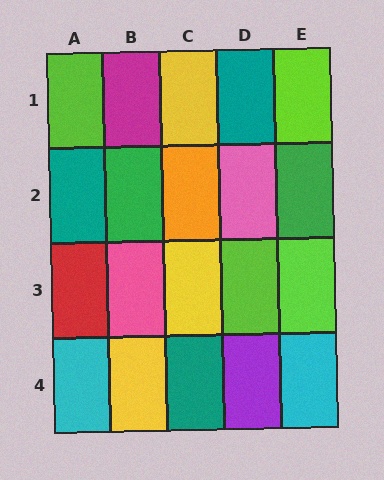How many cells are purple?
1 cell is purple.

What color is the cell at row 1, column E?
Lime.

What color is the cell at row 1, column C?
Yellow.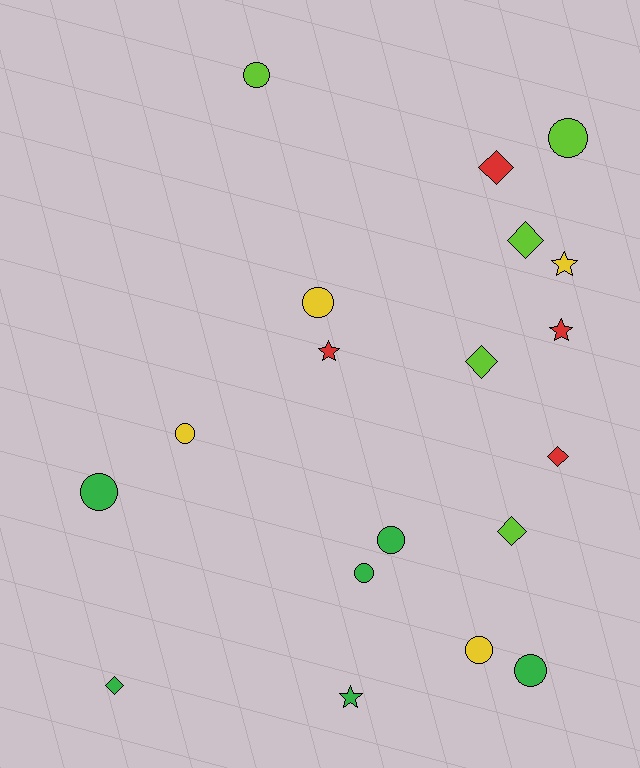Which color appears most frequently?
Green, with 6 objects.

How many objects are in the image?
There are 19 objects.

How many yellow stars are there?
There is 1 yellow star.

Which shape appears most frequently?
Circle, with 9 objects.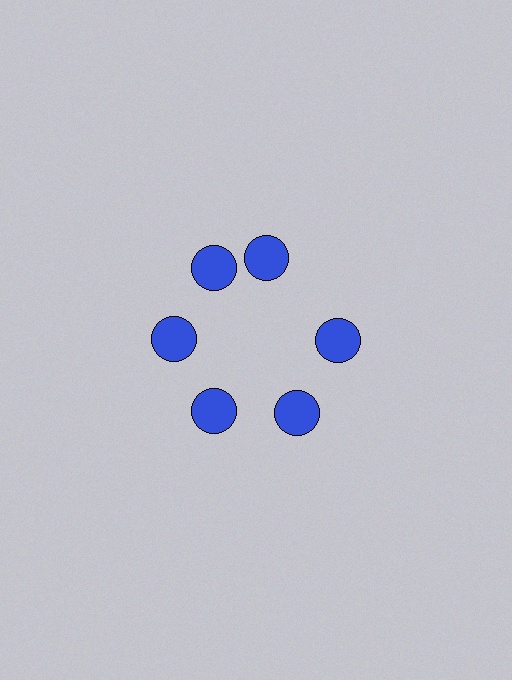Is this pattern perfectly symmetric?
No. The 6 blue circles are arranged in a ring, but one element near the 1 o'clock position is rotated out of alignment along the ring, breaking the 6-fold rotational symmetry.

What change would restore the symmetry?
The symmetry would be restored by rotating it back into even spacing with its neighbors so that all 6 circles sit at equal angles and equal distance from the center.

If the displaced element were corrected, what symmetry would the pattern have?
It would have 6-fold rotational symmetry — the pattern would map onto itself every 60 degrees.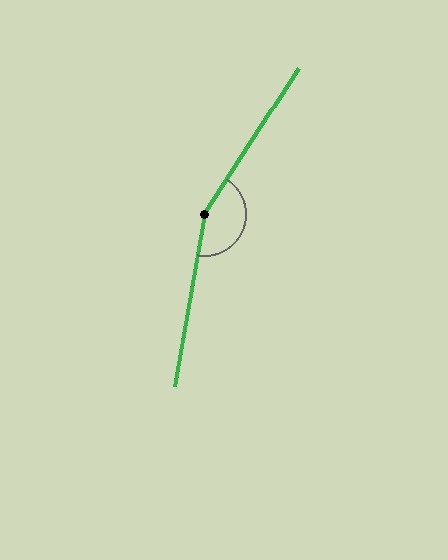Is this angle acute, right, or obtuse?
It is obtuse.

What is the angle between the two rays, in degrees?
Approximately 157 degrees.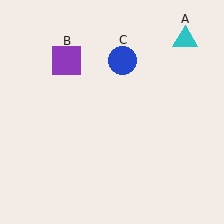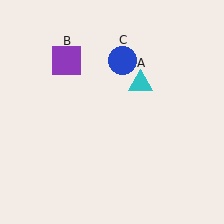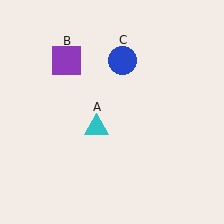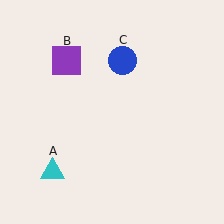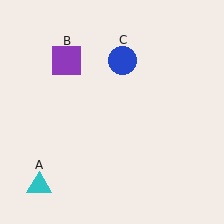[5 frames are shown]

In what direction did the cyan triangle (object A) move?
The cyan triangle (object A) moved down and to the left.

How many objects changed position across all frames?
1 object changed position: cyan triangle (object A).